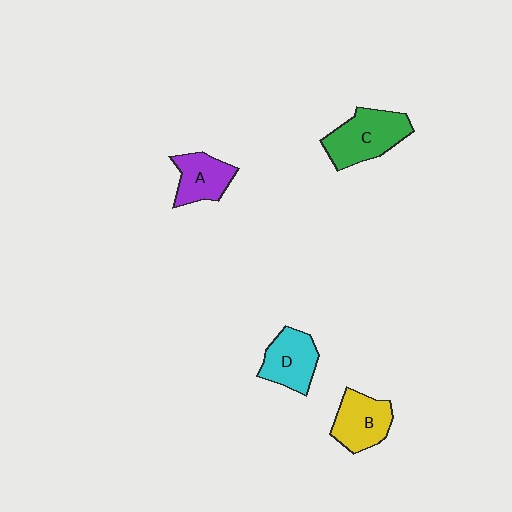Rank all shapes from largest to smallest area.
From largest to smallest: C (green), B (yellow), D (cyan), A (purple).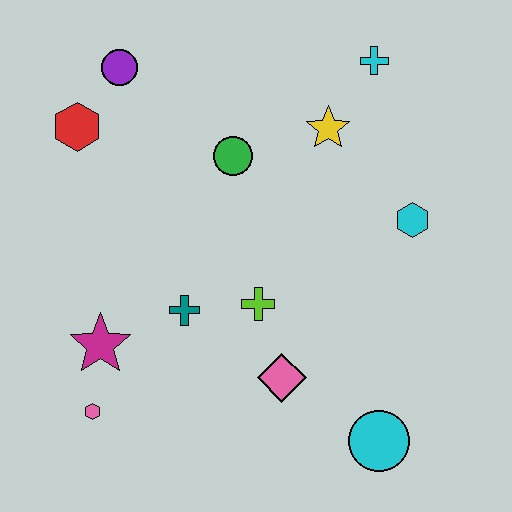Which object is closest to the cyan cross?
The yellow star is closest to the cyan cross.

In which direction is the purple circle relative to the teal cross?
The purple circle is above the teal cross.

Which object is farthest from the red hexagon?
The cyan circle is farthest from the red hexagon.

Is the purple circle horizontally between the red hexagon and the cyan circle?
Yes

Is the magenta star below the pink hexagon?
No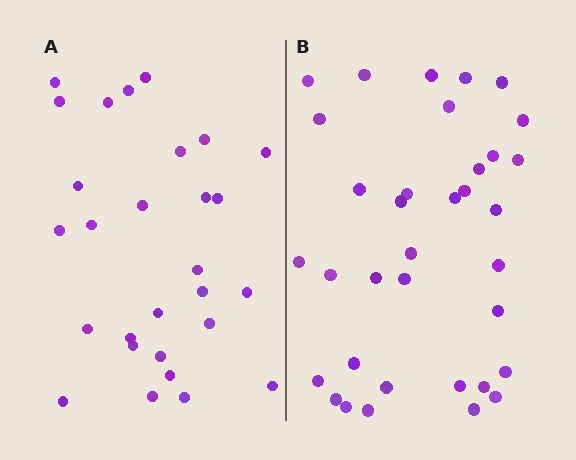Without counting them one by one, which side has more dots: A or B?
Region B (the right region) has more dots.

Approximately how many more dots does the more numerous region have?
Region B has roughly 8 or so more dots than region A.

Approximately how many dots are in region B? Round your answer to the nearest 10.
About 40 dots. (The exact count is 35, which rounds to 40.)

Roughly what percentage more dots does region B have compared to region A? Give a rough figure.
About 25% more.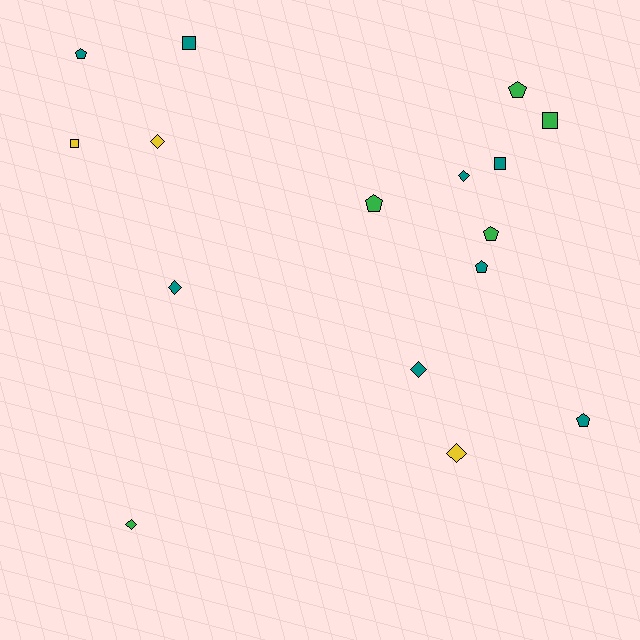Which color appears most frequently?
Teal, with 8 objects.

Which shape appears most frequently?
Diamond, with 6 objects.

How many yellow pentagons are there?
There are no yellow pentagons.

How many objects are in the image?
There are 16 objects.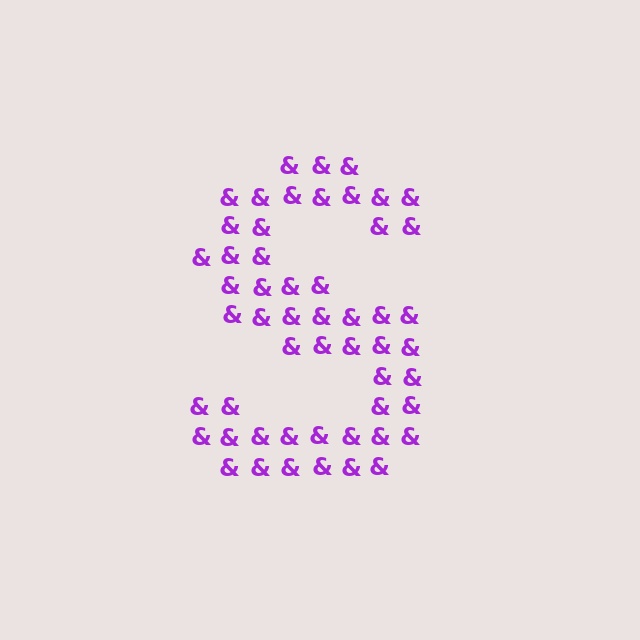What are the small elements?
The small elements are ampersands.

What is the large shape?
The large shape is the letter S.